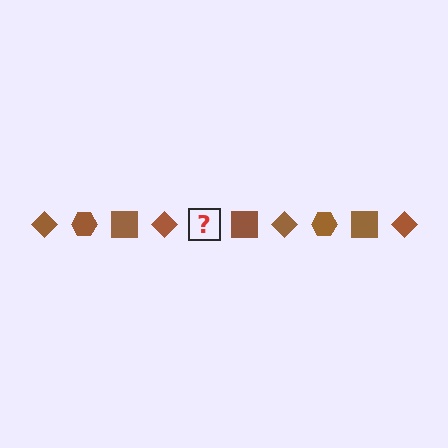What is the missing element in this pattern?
The missing element is a brown hexagon.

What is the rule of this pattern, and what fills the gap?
The rule is that the pattern cycles through diamond, hexagon, square shapes in brown. The gap should be filled with a brown hexagon.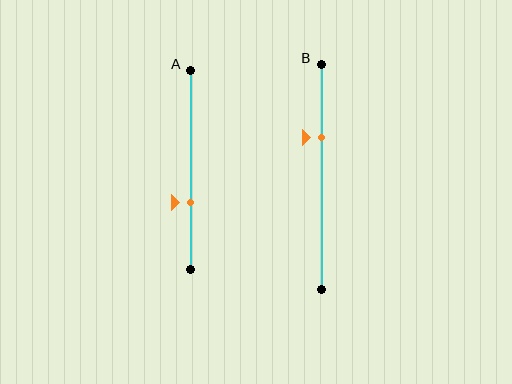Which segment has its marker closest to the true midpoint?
Segment A has its marker closest to the true midpoint.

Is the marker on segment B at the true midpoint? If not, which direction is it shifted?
No, the marker on segment B is shifted upward by about 18% of the segment length.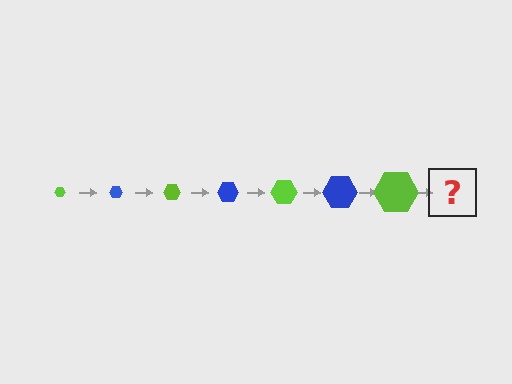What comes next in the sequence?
The next element should be a blue hexagon, larger than the previous one.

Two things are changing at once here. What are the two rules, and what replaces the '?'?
The two rules are that the hexagon grows larger each step and the color cycles through lime and blue. The '?' should be a blue hexagon, larger than the previous one.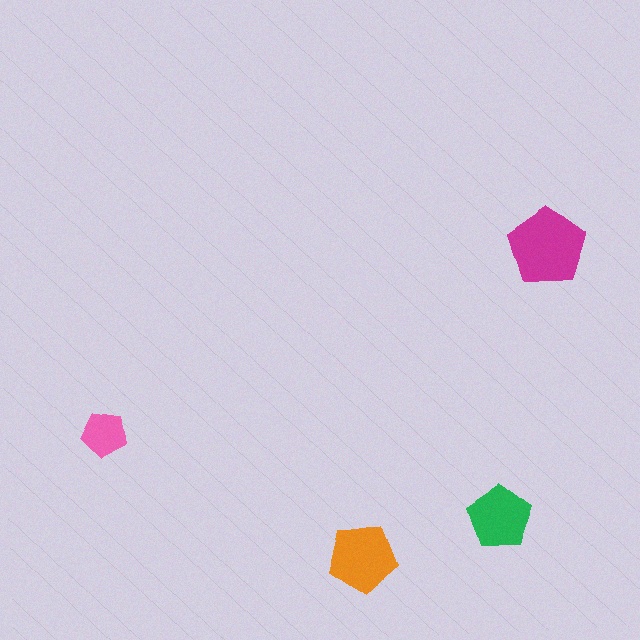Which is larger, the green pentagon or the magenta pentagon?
The magenta one.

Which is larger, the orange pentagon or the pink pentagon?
The orange one.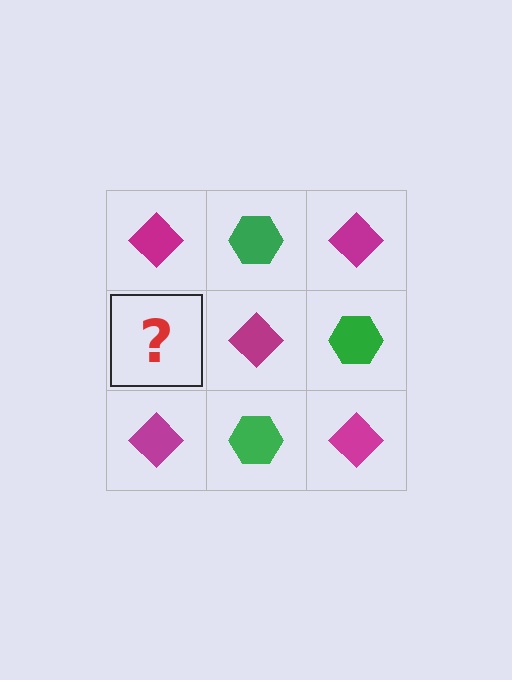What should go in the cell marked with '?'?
The missing cell should contain a green hexagon.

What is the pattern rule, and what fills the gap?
The rule is that it alternates magenta diamond and green hexagon in a checkerboard pattern. The gap should be filled with a green hexagon.